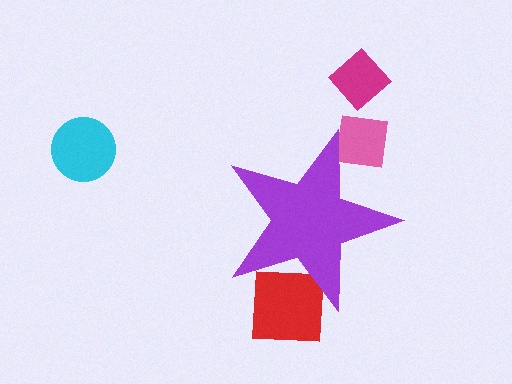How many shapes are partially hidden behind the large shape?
2 shapes are partially hidden.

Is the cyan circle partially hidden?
No, the cyan circle is fully visible.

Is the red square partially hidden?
Yes, the red square is partially hidden behind the purple star.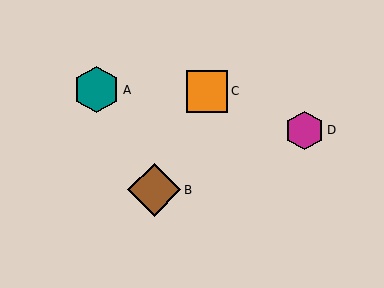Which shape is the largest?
The brown diamond (labeled B) is the largest.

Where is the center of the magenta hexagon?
The center of the magenta hexagon is at (305, 130).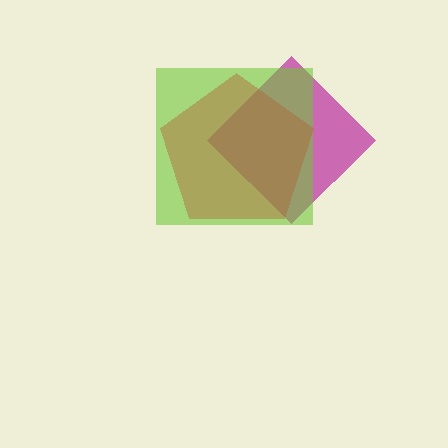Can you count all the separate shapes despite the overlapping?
Yes, there are 3 separate shapes.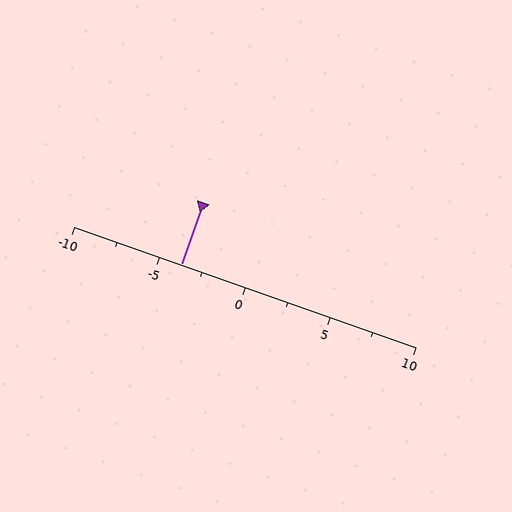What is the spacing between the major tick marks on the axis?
The major ticks are spaced 5 apart.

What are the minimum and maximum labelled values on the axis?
The axis runs from -10 to 10.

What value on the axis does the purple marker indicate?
The marker indicates approximately -3.8.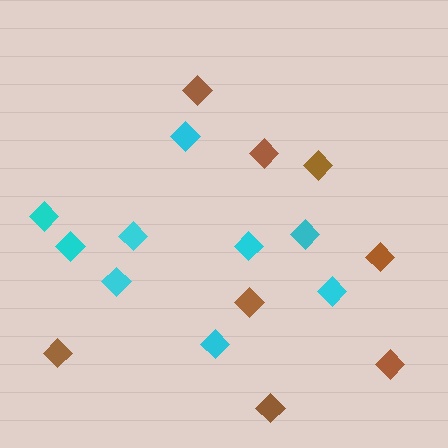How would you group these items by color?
There are 2 groups: one group of brown diamonds (8) and one group of cyan diamonds (9).